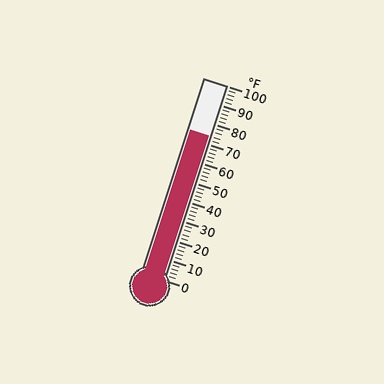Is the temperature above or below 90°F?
The temperature is below 90°F.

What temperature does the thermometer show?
The thermometer shows approximately 74°F.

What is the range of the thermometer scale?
The thermometer scale ranges from 0°F to 100°F.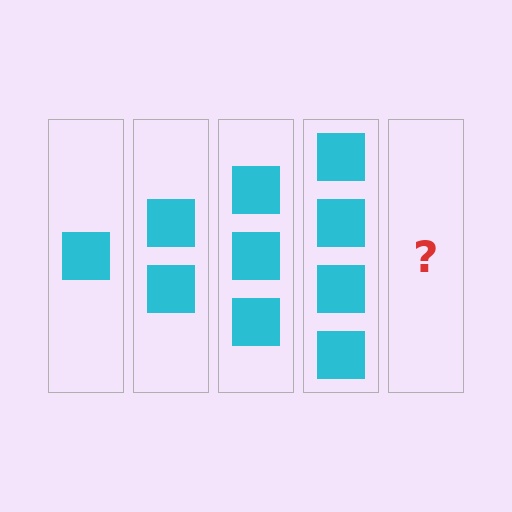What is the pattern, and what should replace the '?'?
The pattern is that each step adds one more square. The '?' should be 5 squares.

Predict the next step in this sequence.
The next step is 5 squares.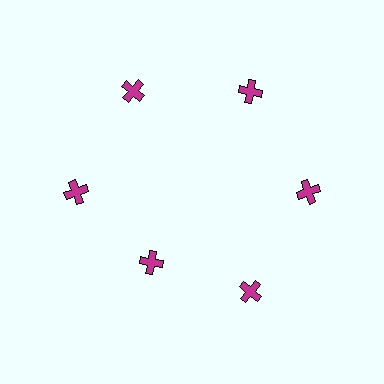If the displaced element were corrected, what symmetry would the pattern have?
It would have 6-fold rotational symmetry — the pattern would map onto itself every 60 degrees.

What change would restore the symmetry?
The symmetry would be restored by moving it outward, back onto the ring so that all 6 crosses sit at equal angles and equal distance from the center.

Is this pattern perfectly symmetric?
No. The 6 magenta crosses are arranged in a ring, but one element near the 7 o'clock position is pulled inward toward the center, breaking the 6-fold rotational symmetry.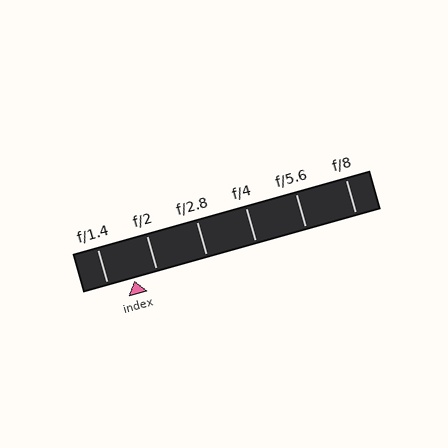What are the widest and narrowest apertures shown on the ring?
The widest aperture shown is f/1.4 and the narrowest is f/8.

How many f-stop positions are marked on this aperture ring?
There are 6 f-stop positions marked.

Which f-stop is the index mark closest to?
The index mark is closest to f/2.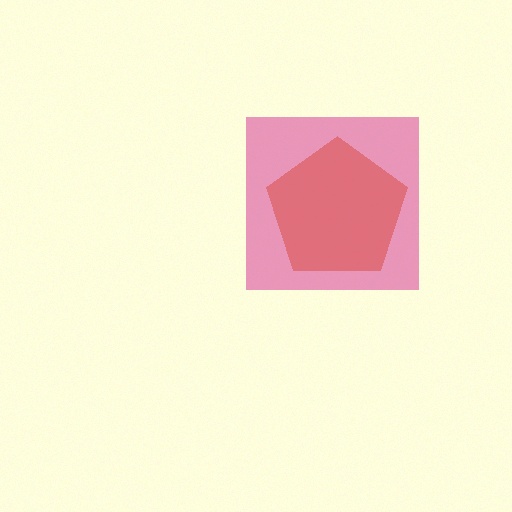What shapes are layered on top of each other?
The layered shapes are: an orange pentagon, a magenta square.